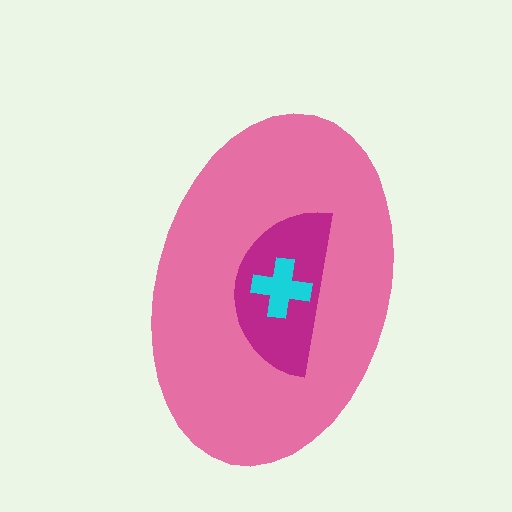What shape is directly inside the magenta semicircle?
The cyan cross.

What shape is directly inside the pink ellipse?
The magenta semicircle.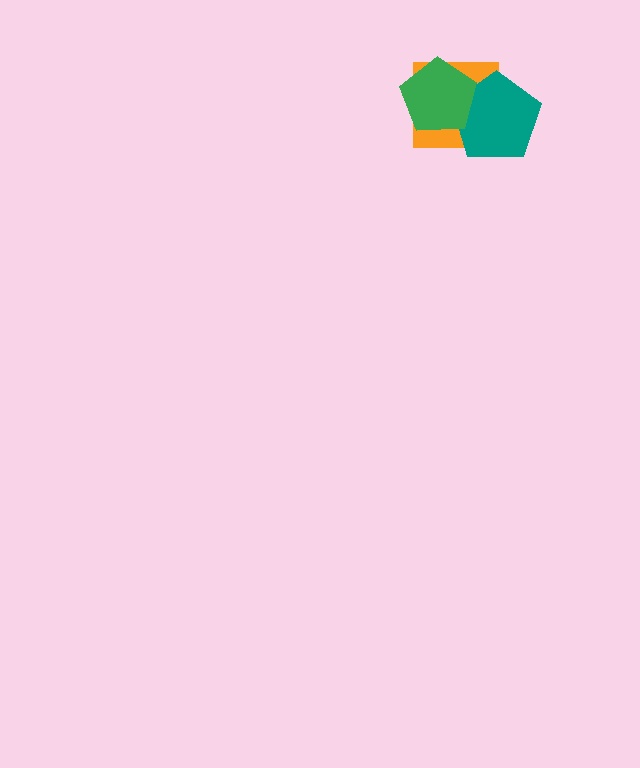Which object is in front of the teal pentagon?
The green pentagon is in front of the teal pentagon.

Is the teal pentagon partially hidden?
Yes, it is partially covered by another shape.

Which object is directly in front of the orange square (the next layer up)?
The teal pentagon is directly in front of the orange square.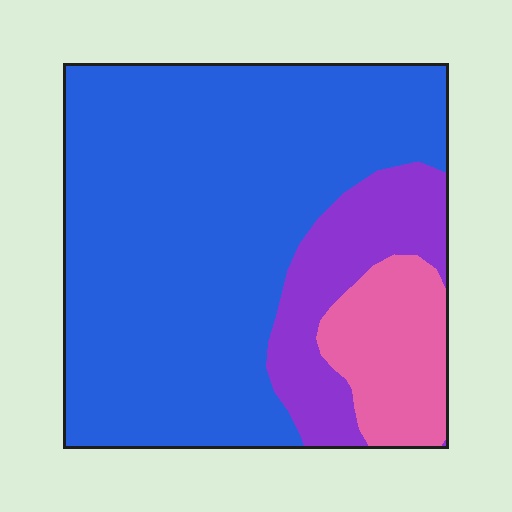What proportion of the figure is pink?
Pink takes up less than a sixth of the figure.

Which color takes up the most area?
Blue, at roughly 70%.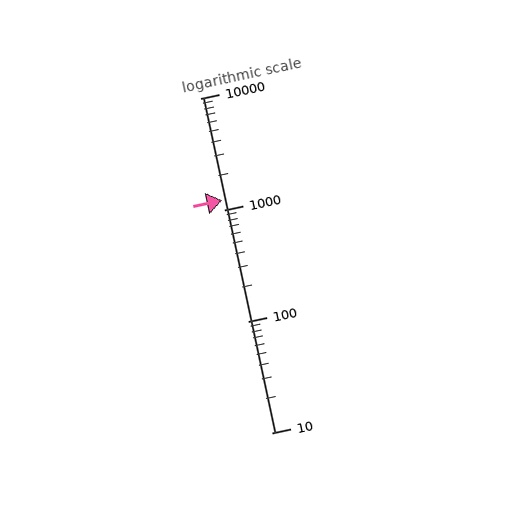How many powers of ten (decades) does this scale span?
The scale spans 3 decades, from 10 to 10000.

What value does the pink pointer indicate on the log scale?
The pointer indicates approximately 1200.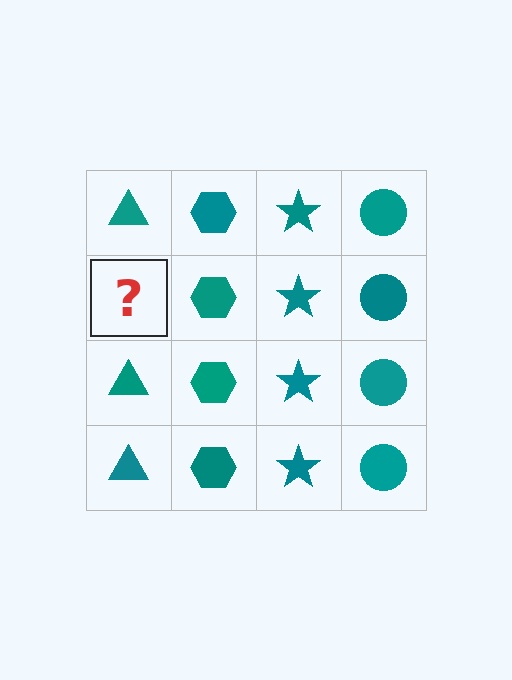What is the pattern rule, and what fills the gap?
The rule is that each column has a consistent shape. The gap should be filled with a teal triangle.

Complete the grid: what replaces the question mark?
The question mark should be replaced with a teal triangle.